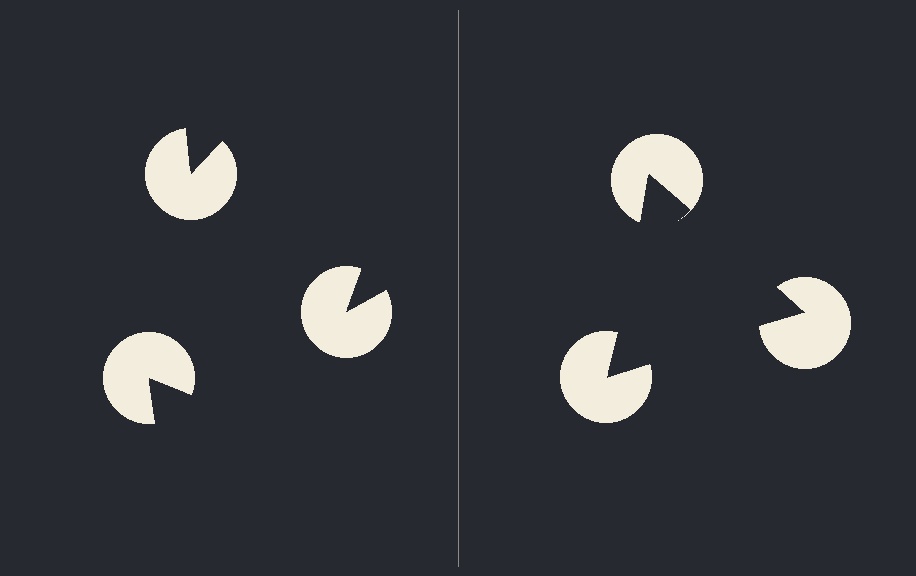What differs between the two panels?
The pac-man discs are positioned identically on both sides; only the wedge orientations differ. On the right they align to a triangle; on the left they are misaligned.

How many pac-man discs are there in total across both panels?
6 — 3 on each side.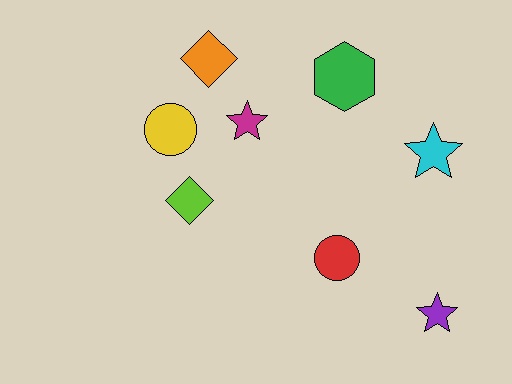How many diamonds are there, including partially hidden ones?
There are 2 diamonds.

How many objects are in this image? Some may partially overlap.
There are 8 objects.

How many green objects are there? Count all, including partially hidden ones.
There is 1 green object.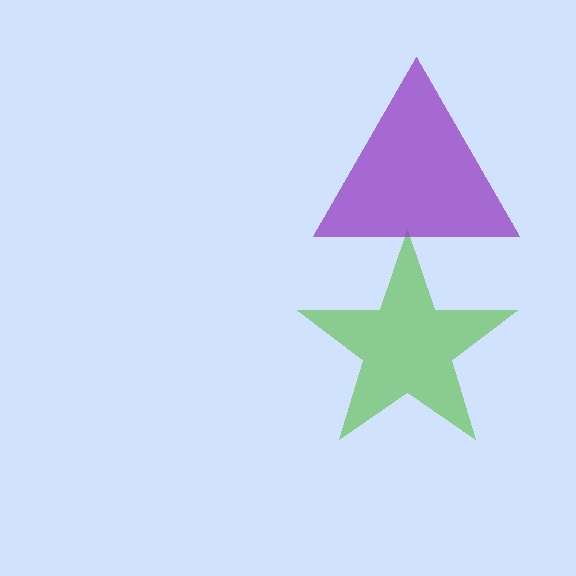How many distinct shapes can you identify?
There are 2 distinct shapes: a lime star, a purple triangle.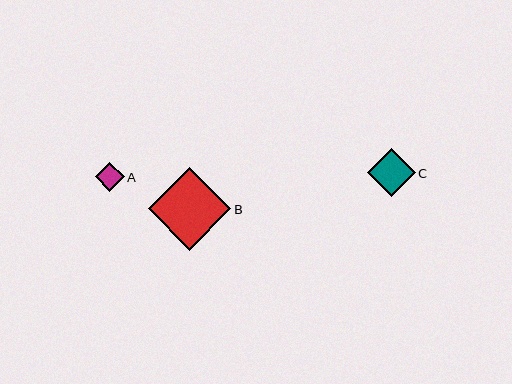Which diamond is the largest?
Diamond B is the largest with a size of approximately 83 pixels.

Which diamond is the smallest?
Diamond A is the smallest with a size of approximately 29 pixels.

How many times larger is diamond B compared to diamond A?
Diamond B is approximately 2.9 times the size of diamond A.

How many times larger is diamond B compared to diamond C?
Diamond B is approximately 1.8 times the size of diamond C.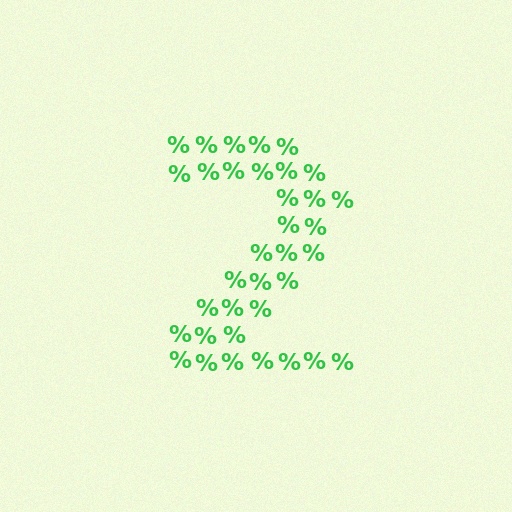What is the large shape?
The large shape is the digit 2.